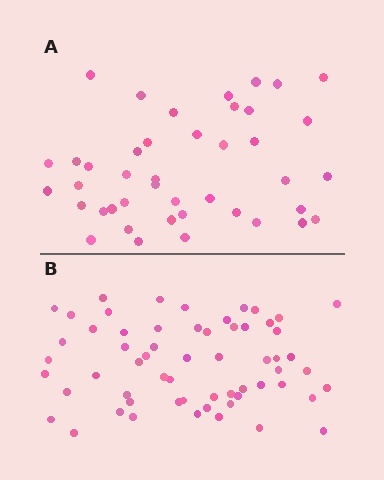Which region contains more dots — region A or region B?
Region B (the bottom region) has more dots.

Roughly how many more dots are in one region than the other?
Region B has approximately 20 more dots than region A.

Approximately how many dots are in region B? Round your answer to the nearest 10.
About 60 dots.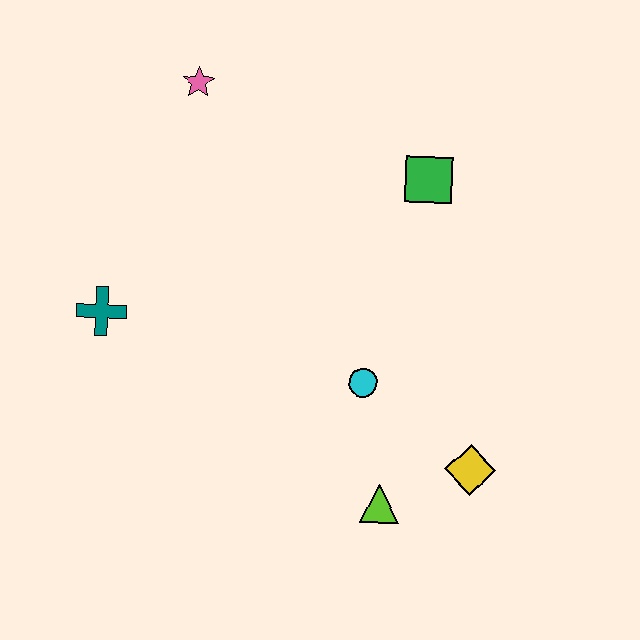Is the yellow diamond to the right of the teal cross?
Yes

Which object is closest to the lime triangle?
The yellow diamond is closest to the lime triangle.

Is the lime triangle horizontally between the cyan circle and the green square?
Yes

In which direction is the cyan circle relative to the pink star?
The cyan circle is below the pink star.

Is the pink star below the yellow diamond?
No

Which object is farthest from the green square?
The teal cross is farthest from the green square.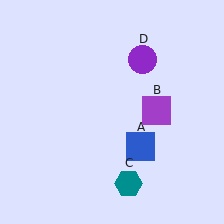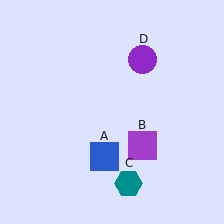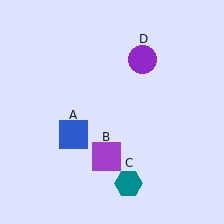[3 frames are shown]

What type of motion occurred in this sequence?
The blue square (object A), purple square (object B) rotated clockwise around the center of the scene.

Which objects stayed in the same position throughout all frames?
Teal hexagon (object C) and purple circle (object D) remained stationary.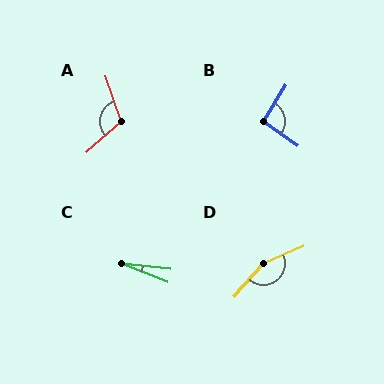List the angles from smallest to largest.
C (16°), B (94°), A (112°), D (155°).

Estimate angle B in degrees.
Approximately 94 degrees.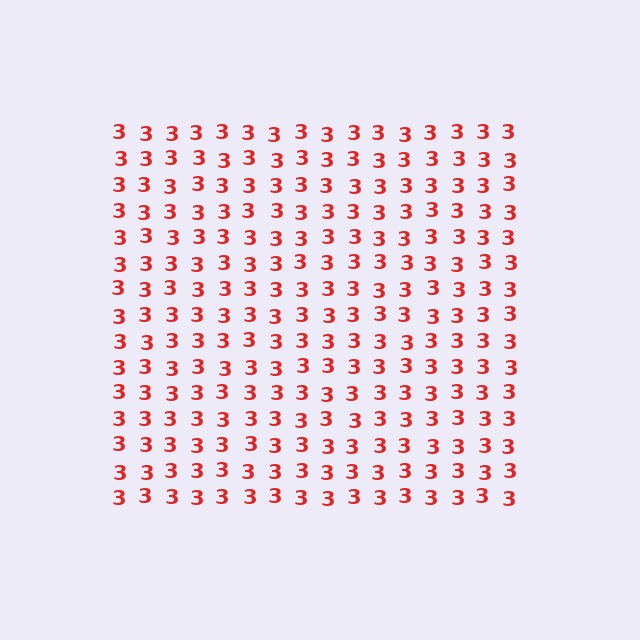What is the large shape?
The large shape is a square.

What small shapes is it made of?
It is made of small digit 3's.